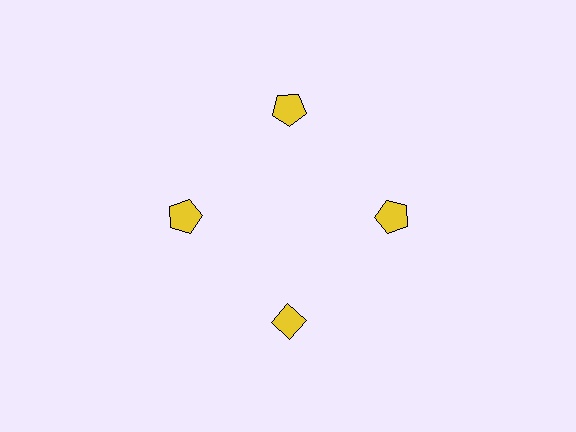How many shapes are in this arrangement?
There are 4 shapes arranged in a ring pattern.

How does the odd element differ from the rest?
It has a different shape: diamond instead of pentagon.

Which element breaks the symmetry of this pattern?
The yellow diamond at roughly the 6 o'clock position breaks the symmetry. All other shapes are yellow pentagons.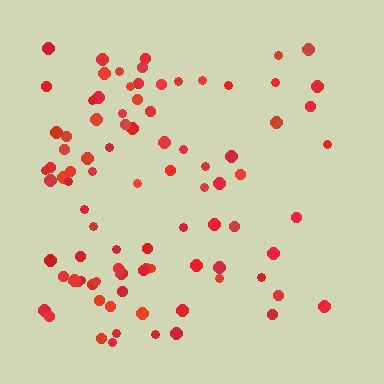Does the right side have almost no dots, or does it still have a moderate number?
Still a moderate number, just noticeably fewer than the left.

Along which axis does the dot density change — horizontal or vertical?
Horizontal.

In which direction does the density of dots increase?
From right to left, with the left side densest.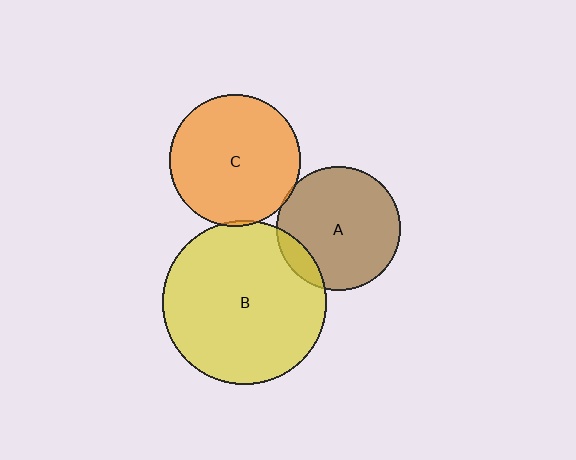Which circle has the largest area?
Circle B (yellow).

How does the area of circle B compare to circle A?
Approximately 1.7 times.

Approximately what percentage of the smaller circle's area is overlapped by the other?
Approximately 5%.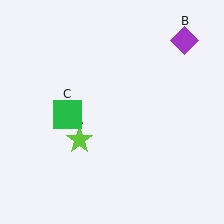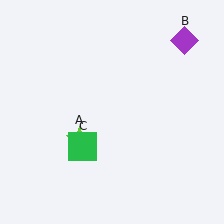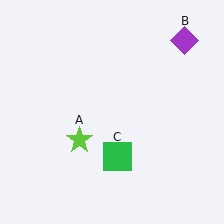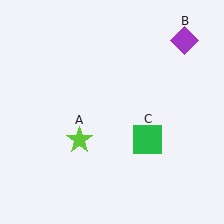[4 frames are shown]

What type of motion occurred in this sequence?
The green square (object C) rotated counterclockwise around the center of the scene.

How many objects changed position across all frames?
1 object changed position: green square (object C).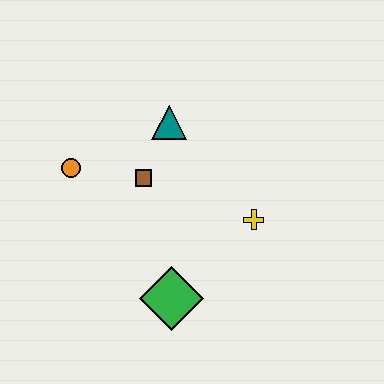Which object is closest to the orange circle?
The brown square is closest to the orange circle.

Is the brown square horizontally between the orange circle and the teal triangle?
Yes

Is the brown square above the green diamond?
Yes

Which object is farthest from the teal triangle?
The green diamond is farthest from the teal triangle.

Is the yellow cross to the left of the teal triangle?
No